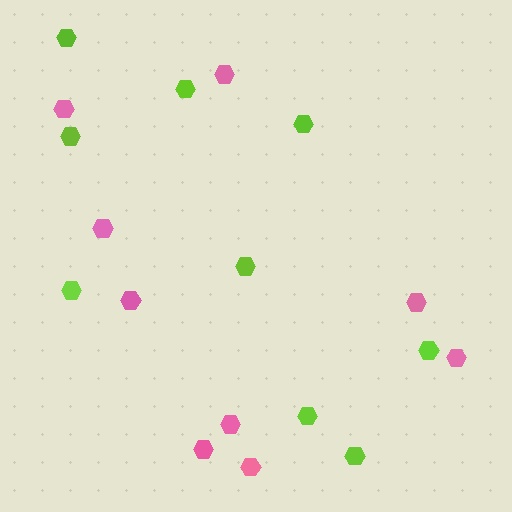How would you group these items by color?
There are 2 groups: one group of pink hexagons (9) and one group of lime hexagons (9).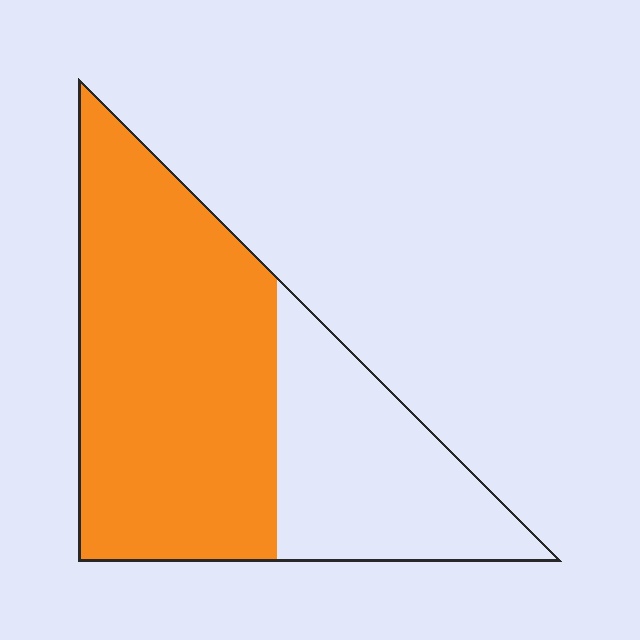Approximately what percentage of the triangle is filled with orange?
Approximately 65%.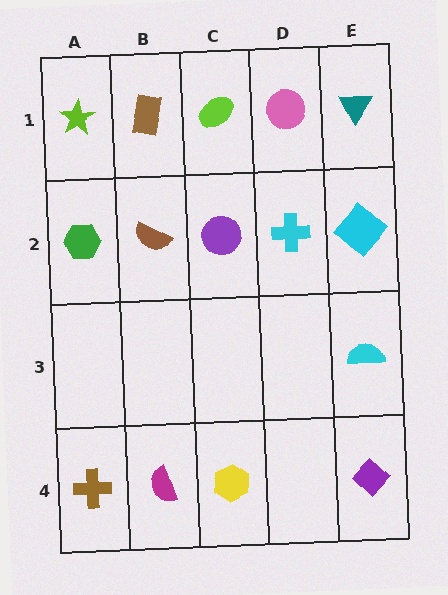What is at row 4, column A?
A brown cross.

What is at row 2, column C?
A purple circle.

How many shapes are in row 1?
5 shapes.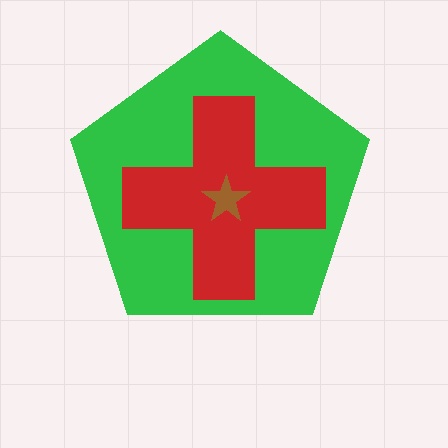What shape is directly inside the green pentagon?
The red cross.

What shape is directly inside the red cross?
The brown star.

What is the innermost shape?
The brown star.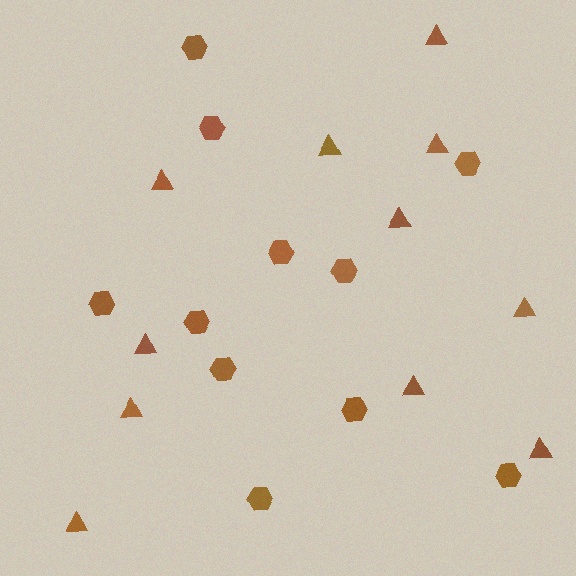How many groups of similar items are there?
There are 2 groups: one group of hexagons (11) and one group of triangles (11).